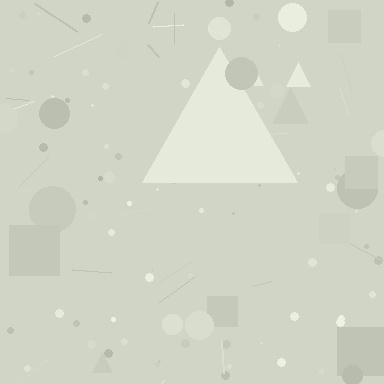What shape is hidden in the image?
A triangle is hidden in the image.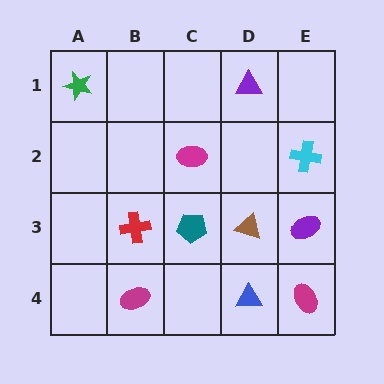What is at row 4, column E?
A magenta ellipse.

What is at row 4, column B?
A magenta ellipse.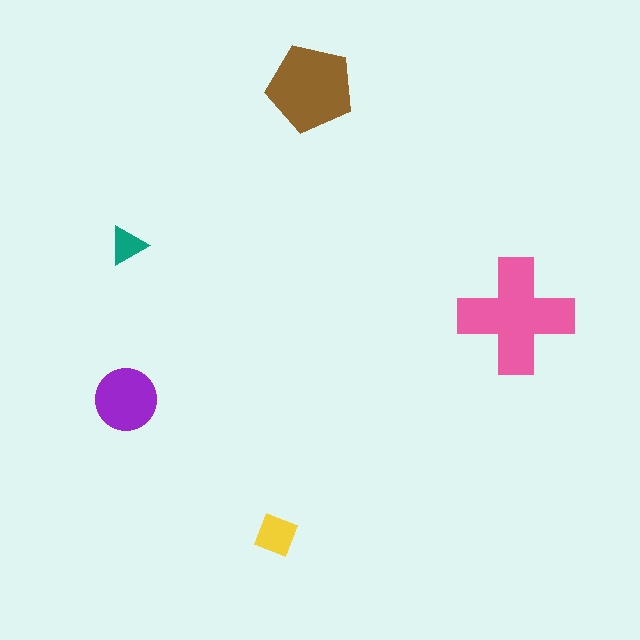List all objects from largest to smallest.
The pink cross, the brown pentagon, the purple circle, the yellow diamond, the teal triangle.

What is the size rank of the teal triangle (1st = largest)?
5th.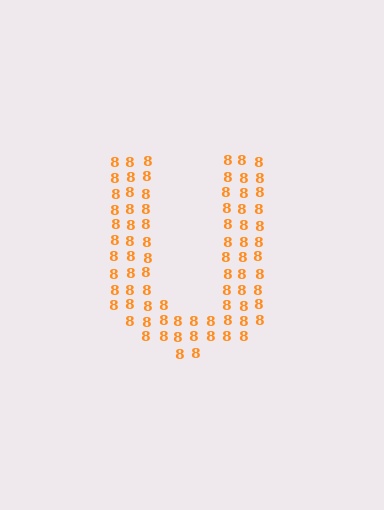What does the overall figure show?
The overall figure shows the letter U.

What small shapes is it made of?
It is made of small digit 8's.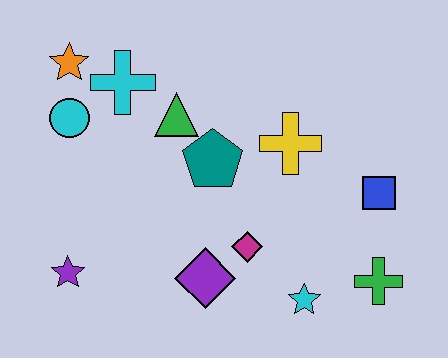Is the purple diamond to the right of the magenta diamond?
No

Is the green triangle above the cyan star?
Yes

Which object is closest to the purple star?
The purple diamond is closest to the purple star.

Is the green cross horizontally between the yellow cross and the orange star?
No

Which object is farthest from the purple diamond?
The orange star is farthest from the purple diamond.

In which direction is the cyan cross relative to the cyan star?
The cyan cross is above the cyan star.